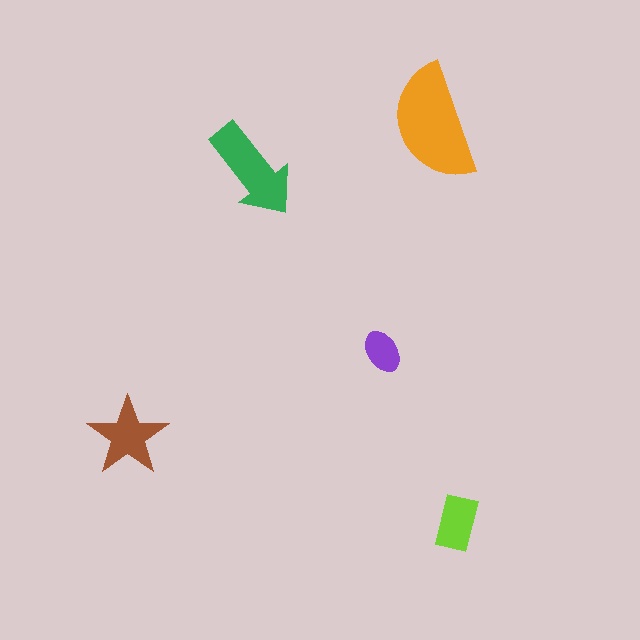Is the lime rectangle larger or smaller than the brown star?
Smaller.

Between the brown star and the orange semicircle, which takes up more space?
The orange semicircle.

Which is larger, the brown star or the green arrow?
The green arrow.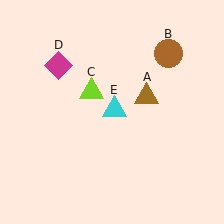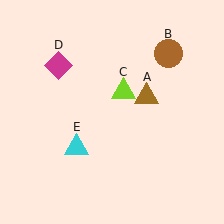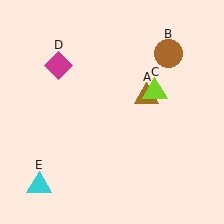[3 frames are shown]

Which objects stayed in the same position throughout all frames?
Brown triangle (object A) and brown circle (object B) and magenta diamond (object D) remained stationary.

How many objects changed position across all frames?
2 objects changed position: lime triangle (object C), cyan triangle (object E).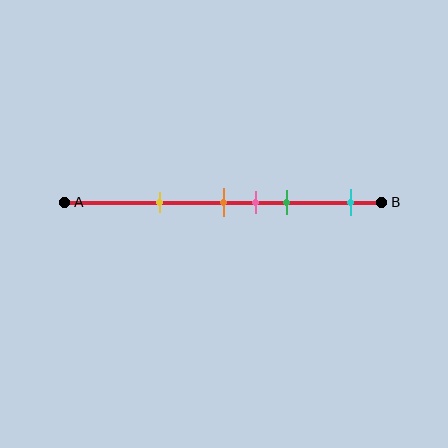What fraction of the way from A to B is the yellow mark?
The yellow mark is approximately 30% (0.3) of the way from A to B.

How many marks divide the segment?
There are 5 marks dividing the segment.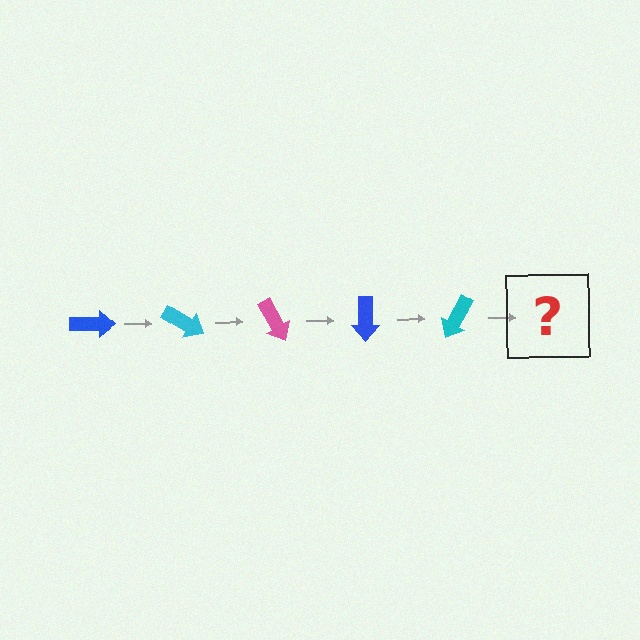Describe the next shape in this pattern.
It should be a pink arrow, rotated 150 degrees from the start.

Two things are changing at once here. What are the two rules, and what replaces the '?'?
The two rules are that it rotates 30 degrees each step and the color cycles through blue, cyan, and pink. The '?' should be a pink arrow, rotated 150 degrees from the start.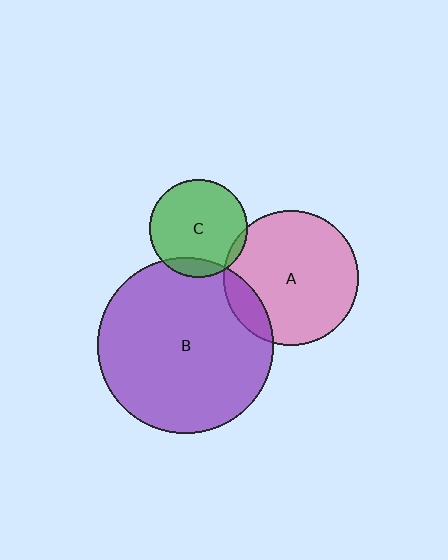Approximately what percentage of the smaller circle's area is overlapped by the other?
Approximately 10%.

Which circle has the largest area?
Circle B (purple).